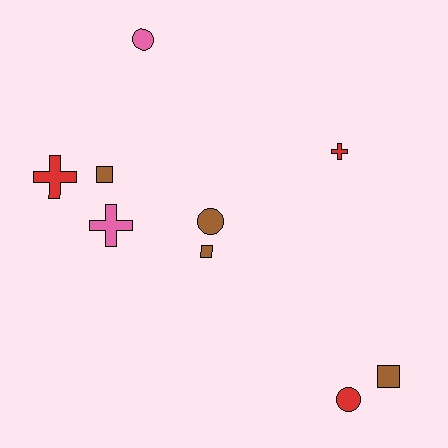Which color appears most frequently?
Brown, with 4 objects.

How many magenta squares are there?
There are no magenta squares.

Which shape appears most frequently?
Square, with 3 objects.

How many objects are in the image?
There are 9 objects.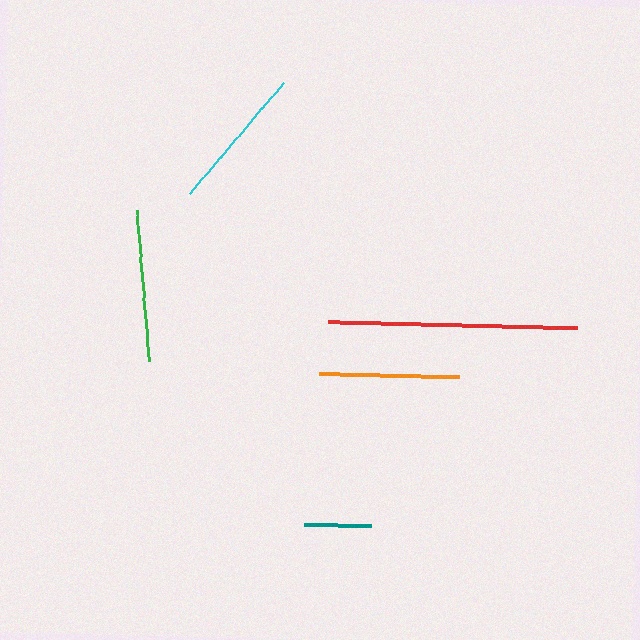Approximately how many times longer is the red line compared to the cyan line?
The red line is approximately 1.7 times the length of the cyan line.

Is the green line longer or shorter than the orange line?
The green line is longer than the orange line.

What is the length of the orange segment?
The orange segment is approximately 140 pixels long.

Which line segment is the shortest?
The teal line is the shortest at approximately 67 pixels.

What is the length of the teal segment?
The teal segment is approximately 67 pixels long.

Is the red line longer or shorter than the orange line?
The red line is longer than the orange line.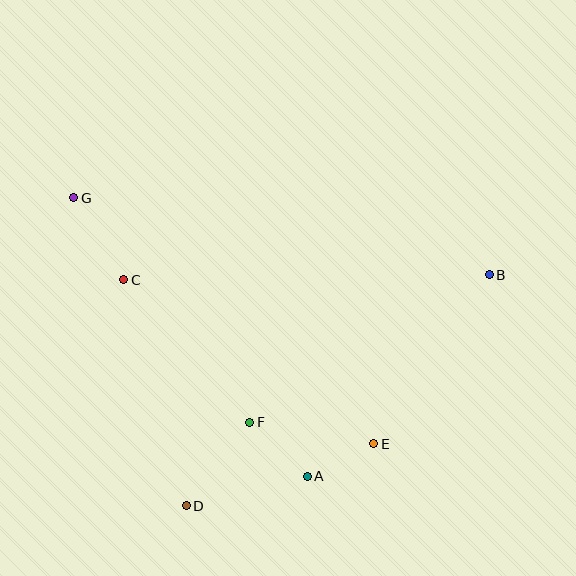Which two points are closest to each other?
Points A and E are closest to each other.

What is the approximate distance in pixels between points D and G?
The distance between D and G is approximately 328 pixels.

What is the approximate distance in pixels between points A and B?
The distance between A and B is approximately 271 pixels.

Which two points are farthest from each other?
Points B and G are farthest from each other.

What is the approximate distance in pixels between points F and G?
The distance between F and G is approximately 285 pixels.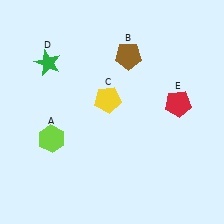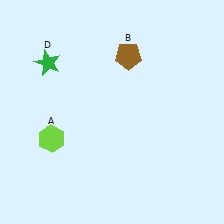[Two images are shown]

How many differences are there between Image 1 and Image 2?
There are 2 differences between the two images.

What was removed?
The red pentagon (E), the yellow pentagon (C) were removed in Image 2.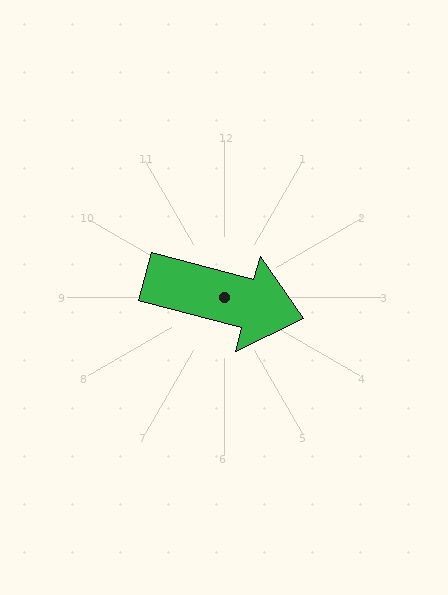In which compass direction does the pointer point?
East.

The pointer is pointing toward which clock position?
Roughly 3 o'clock.